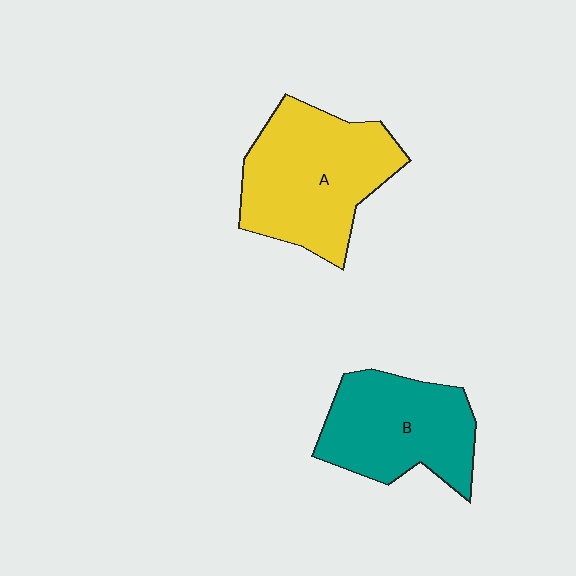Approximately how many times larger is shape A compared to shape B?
Approximately 1.2 times.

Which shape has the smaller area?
Shape B (teal).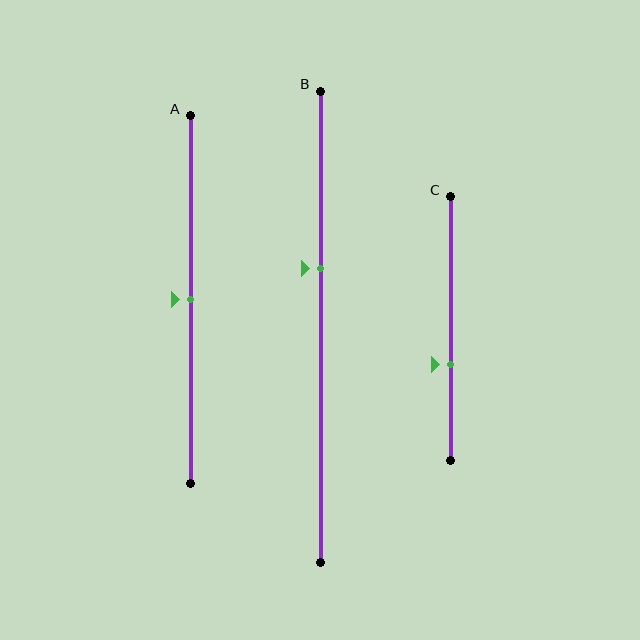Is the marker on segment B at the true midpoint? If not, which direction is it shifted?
No, the marker on segment B is shifted upward by about 12% of the segment length.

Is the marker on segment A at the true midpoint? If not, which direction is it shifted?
Yes, the marker on segment A is at the true midpoint.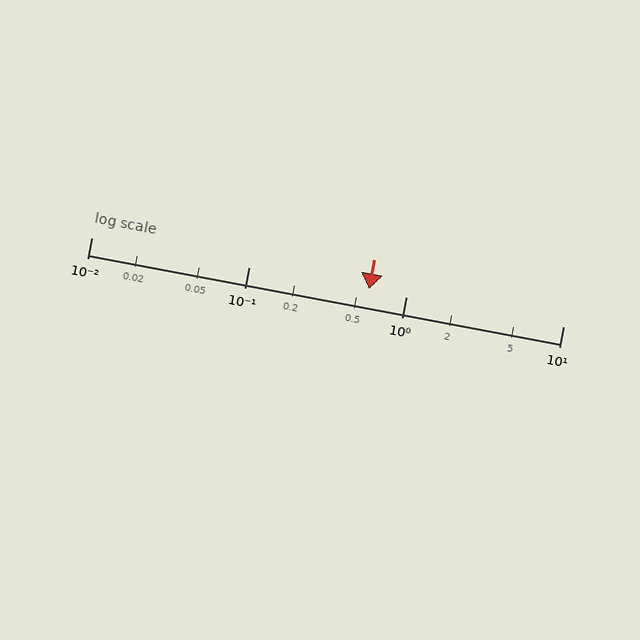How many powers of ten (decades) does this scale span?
The scale spans 3 decades, from 0.01 to 10.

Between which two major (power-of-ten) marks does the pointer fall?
The pointer is between 0.1 and 1.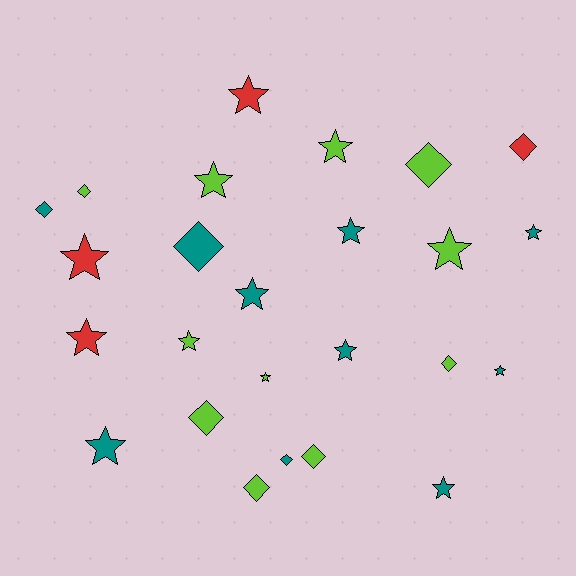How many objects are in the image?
There are 25 objects.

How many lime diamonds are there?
There are 6 lime diamonds.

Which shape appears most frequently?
Star, with 15 objects.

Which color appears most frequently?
Lime, with 11 objects.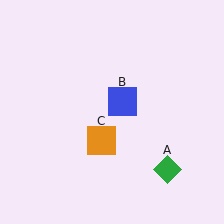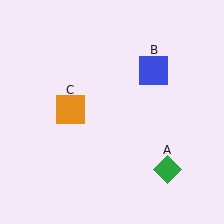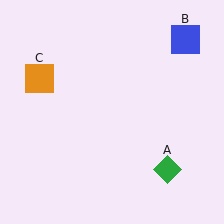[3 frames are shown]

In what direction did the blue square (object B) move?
The blue square (object B) moved up and to the right.